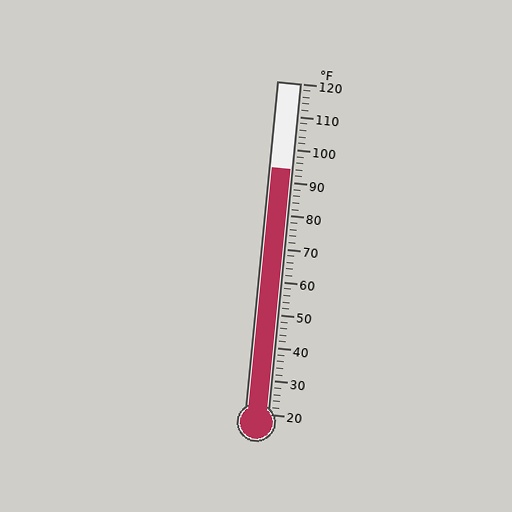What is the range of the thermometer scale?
The thermometer scale ranges from 20°F to 120°F.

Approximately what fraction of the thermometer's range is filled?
The thermometer is filled to approximately 75% of its range.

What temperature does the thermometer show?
The thermometer shows approximately 94°F.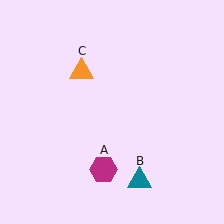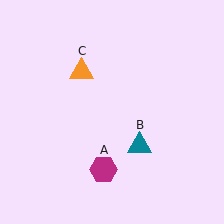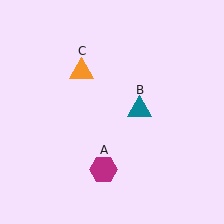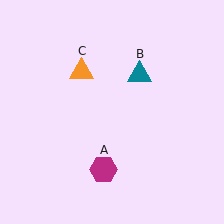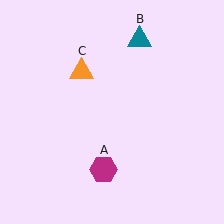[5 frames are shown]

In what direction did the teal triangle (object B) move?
The teal triangle (object B) moved up.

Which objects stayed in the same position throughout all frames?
Magenta hexagon (object A) and orange triangle (object C) remained stationary.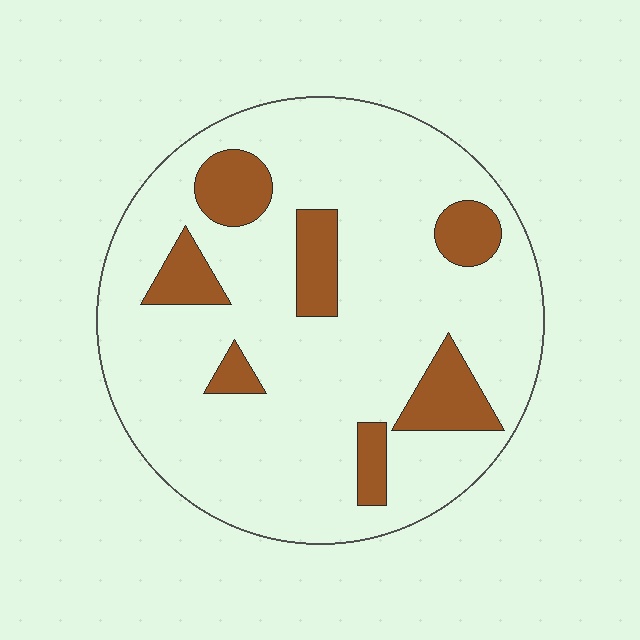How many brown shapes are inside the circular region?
7.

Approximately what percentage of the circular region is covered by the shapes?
Approximately 15%.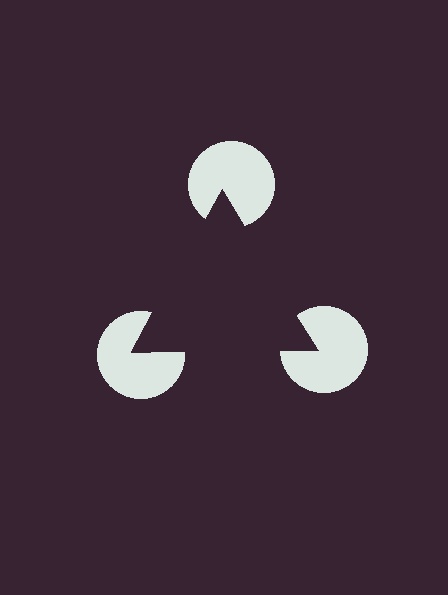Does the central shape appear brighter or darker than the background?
It typically appears slightly darker than the background, even though no actual brightness change is drawn.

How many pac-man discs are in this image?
There are 3 — one at each vertex of the illusory triangle.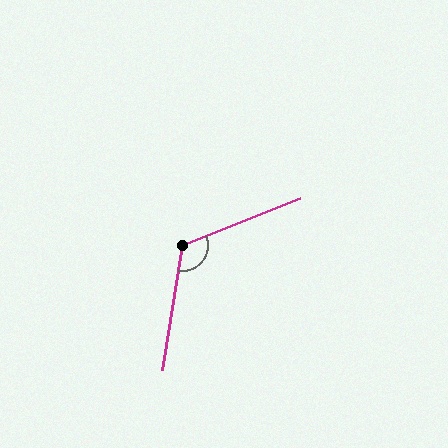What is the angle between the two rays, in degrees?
Approximately 120 degrees.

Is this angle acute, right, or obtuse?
It is obtuse.